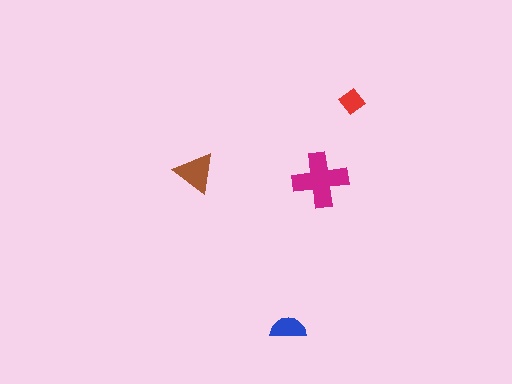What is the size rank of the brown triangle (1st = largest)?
2nd.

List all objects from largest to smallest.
The magenta cross, the brown triangle, the blue semicircle, the red diamond.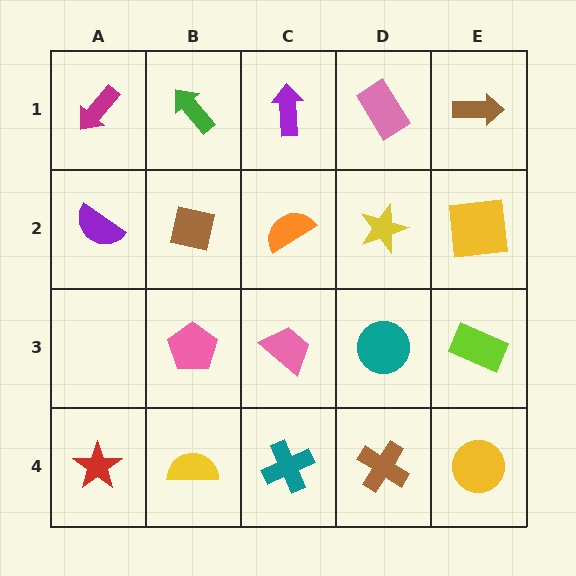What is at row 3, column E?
A lime rectangle.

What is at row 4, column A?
A red star.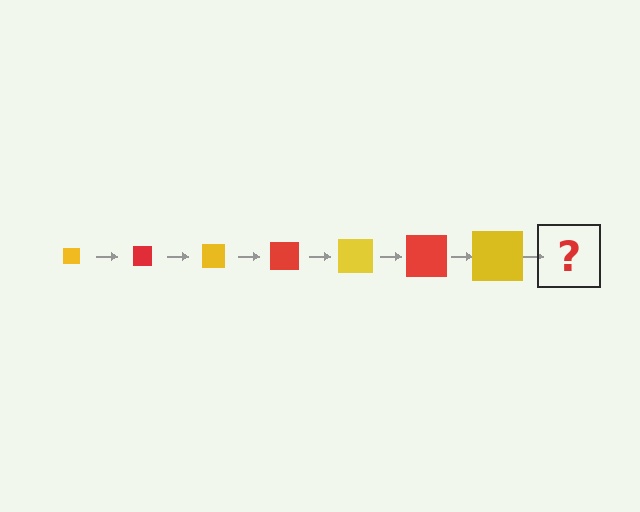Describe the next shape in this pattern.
It should be a red square, larger than the previous one.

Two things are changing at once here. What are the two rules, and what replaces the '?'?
The two rules are that the square grows larger each step and the color cycles through yellow and red. The '?' should be a red square, larger than the previous one.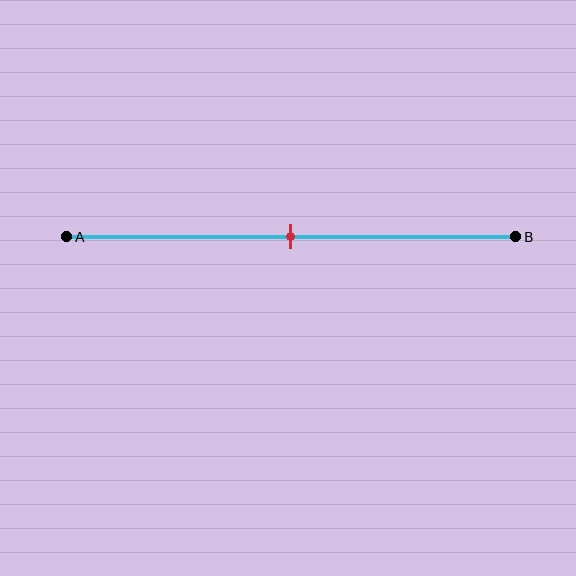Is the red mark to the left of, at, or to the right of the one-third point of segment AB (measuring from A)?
The red mark is to the right of the one-third point of segment AB.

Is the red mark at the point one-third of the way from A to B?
No, the mark is at about 50% from A, not at the 33% one-third point.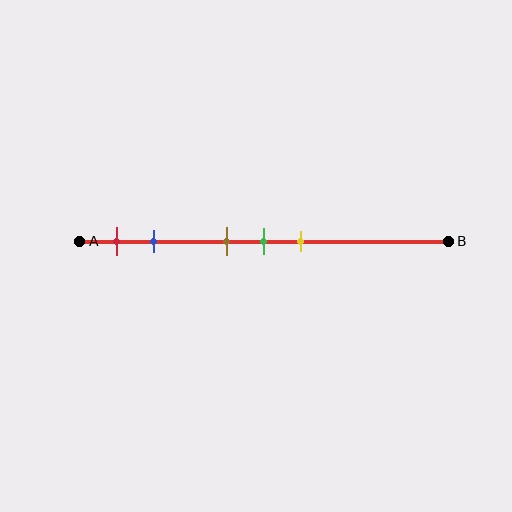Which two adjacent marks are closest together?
The brown and green marks are the closest adjacent pair.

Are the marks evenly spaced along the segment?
No, the marks are not evenly spaced.